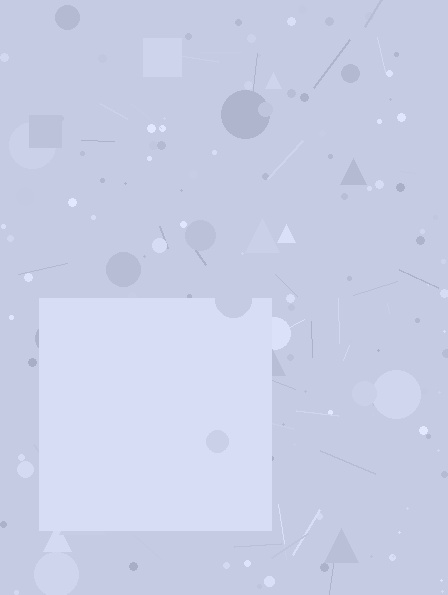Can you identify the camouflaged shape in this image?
The camouflaged shape is a square.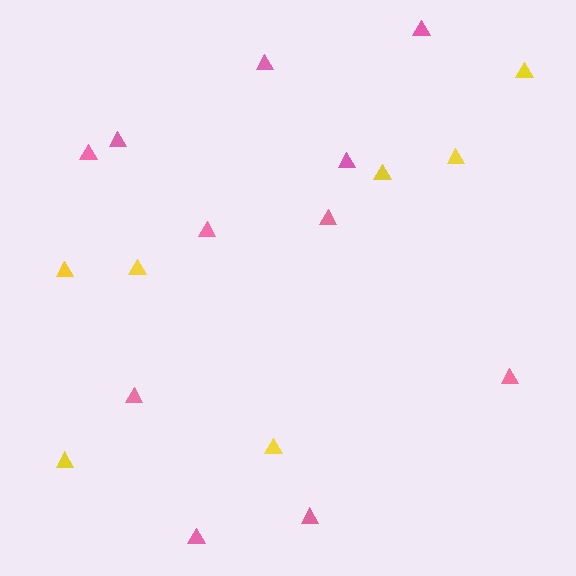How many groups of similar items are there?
There are 2 groups: one group of pink triangles (11) and one group of yellow triangles (7).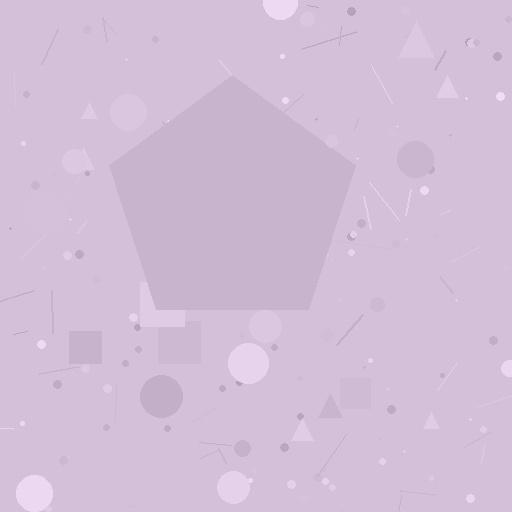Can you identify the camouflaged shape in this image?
The camouflaged shape is a pentagon.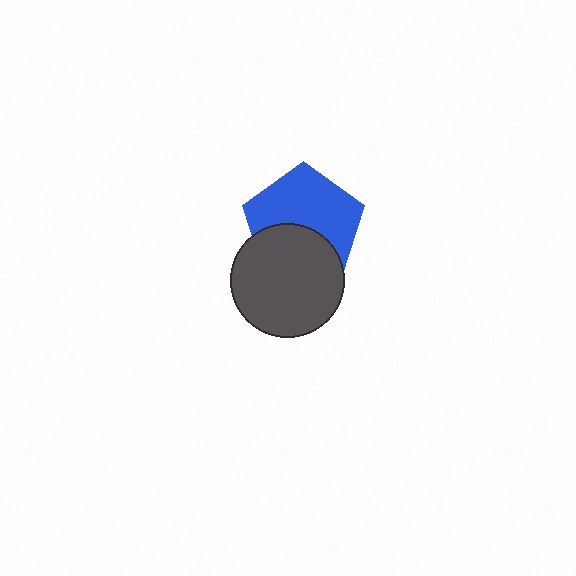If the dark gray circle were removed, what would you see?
You would see the complete blue pentagon.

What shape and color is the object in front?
The object in front is a dark gray circle.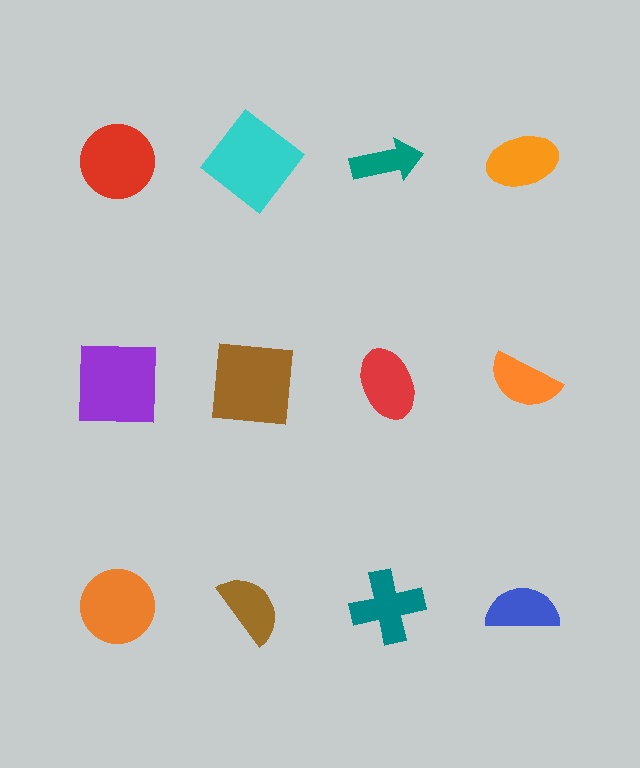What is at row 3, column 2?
A brown semicircle.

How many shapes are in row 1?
4 shapes.